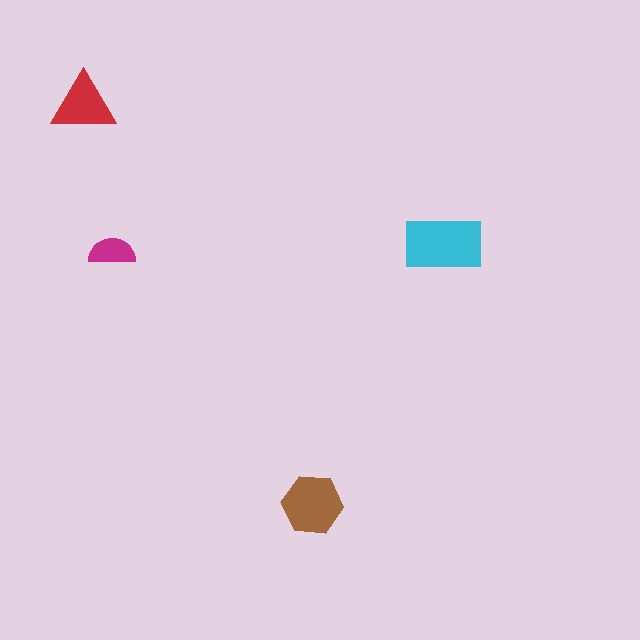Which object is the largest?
The cyan rectangle.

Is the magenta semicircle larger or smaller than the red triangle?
Smaller.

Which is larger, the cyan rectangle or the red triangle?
The cyan rectangle.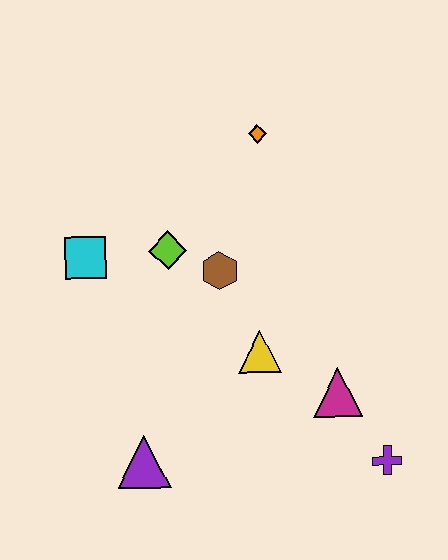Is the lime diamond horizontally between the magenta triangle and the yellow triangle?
No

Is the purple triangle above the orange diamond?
No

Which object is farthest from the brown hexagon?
The purple cross is farthest from the brown hexagon.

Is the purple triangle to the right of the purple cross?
No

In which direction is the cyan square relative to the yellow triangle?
The cyan square is to the left of the yellow triangle.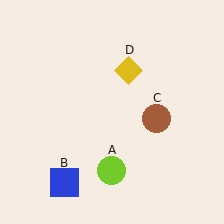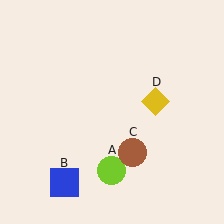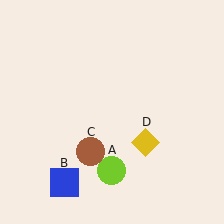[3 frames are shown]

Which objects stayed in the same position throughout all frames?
Lime circle (object A) and blue square (object B) remained stationary.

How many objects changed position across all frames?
2 objects changed position: brown circle (object C), yellow diamond (object D).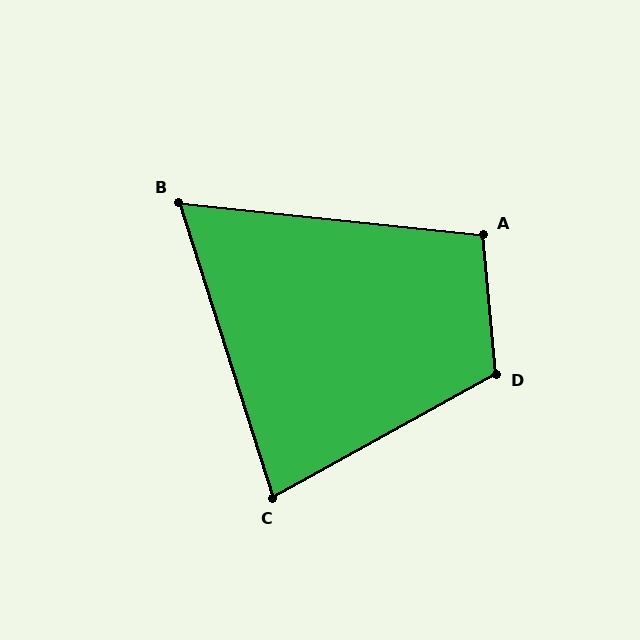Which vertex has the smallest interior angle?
B, at approximately 66 degrees.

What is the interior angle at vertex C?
Approximately 79 degrees (acute).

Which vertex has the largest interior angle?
D, at approximately 114 degrees.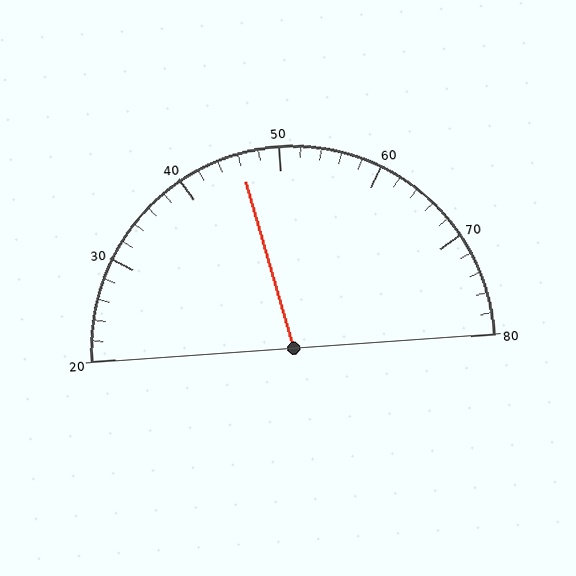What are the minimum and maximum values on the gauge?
The gauge ranges from 20 to 80.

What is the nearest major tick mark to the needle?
The nearest major tick mark is 50.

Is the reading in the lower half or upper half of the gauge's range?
The reading is in the lower half of the range (20 to 80).